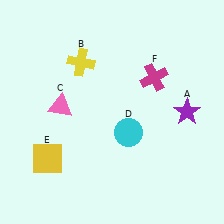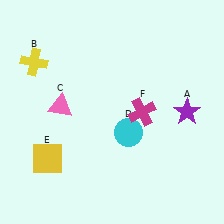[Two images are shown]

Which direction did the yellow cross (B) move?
The yellow cross (B) moved left.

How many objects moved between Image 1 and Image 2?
2 objects moved between the two images.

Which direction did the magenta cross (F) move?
The magenta cross (F) moved down.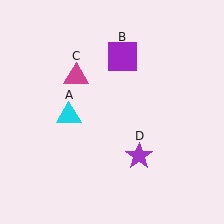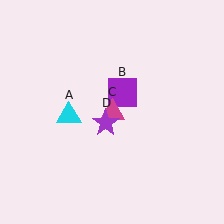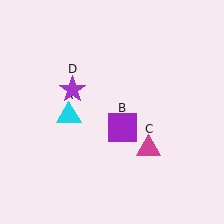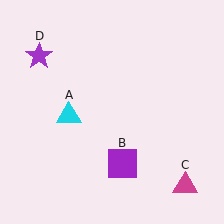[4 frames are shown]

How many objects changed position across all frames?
3 objects changed position: purple square (object B), magenta triangle (object C), purple star (object D).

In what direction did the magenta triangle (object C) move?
The magenta triangle (object C) moved down and to the right.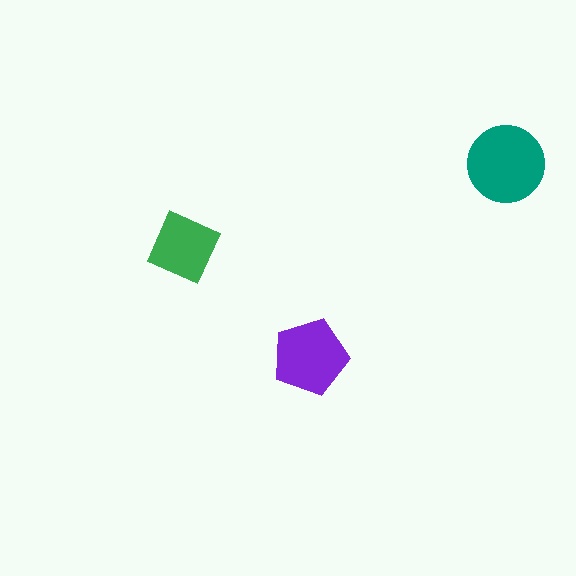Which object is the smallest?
The green diamond.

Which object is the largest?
The teal circle.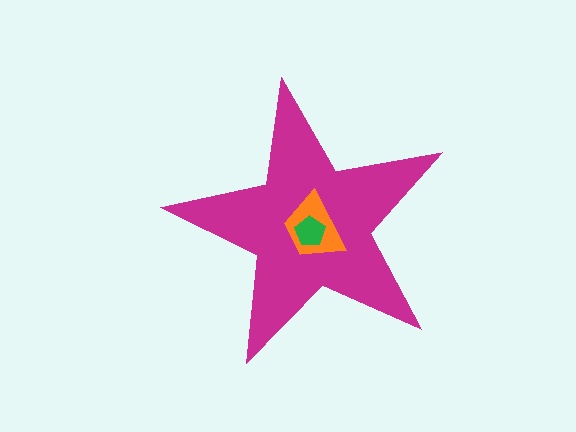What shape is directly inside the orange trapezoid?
The green pentagon.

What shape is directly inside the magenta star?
The orange trapezoid.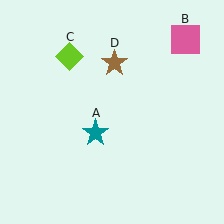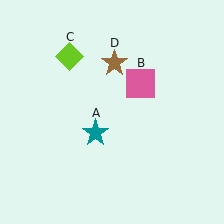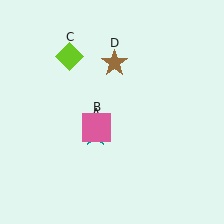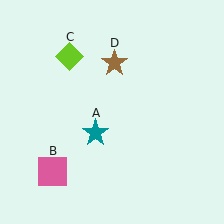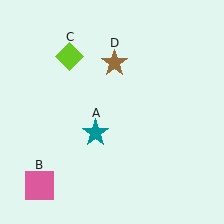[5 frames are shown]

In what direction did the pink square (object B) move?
The pink square (object B) moved down and to the left.